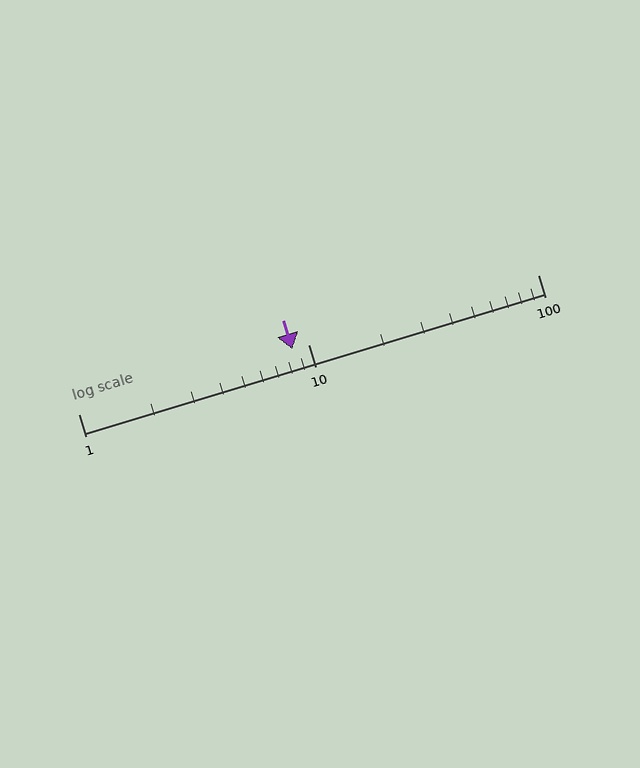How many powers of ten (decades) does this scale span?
The scale spans 2 decades, from 1 to 100.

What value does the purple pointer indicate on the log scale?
The pointer indicates approximately 8.5.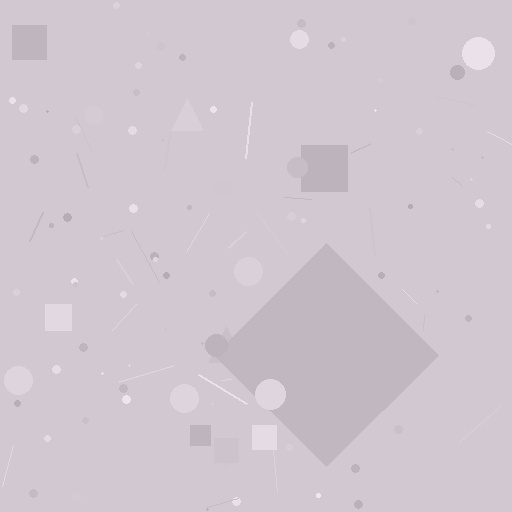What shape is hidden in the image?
A diamond is hidden in the image.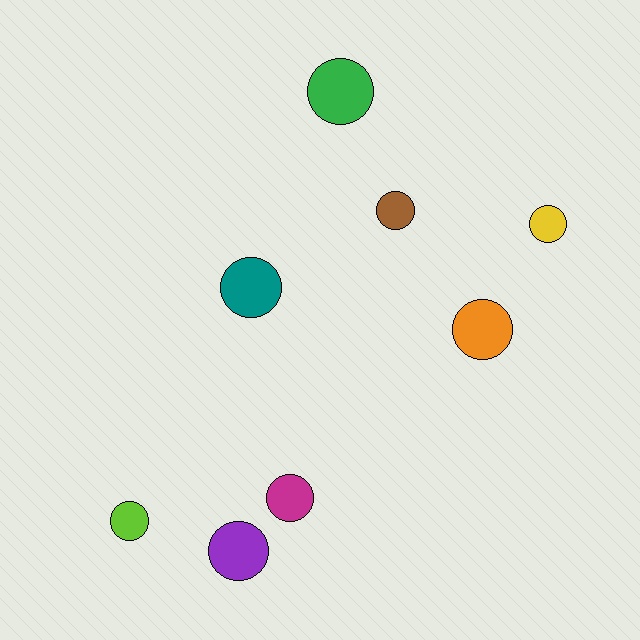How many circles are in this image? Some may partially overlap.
There are 8 circles.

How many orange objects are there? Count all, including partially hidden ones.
There is 1 orange object.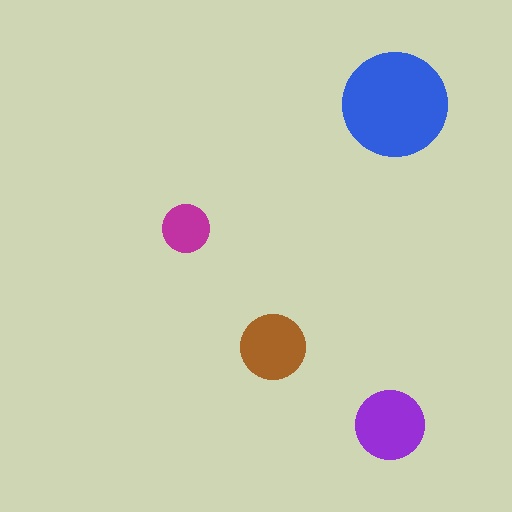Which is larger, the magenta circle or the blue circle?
The blue one.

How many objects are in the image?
There are 4 objects in the image.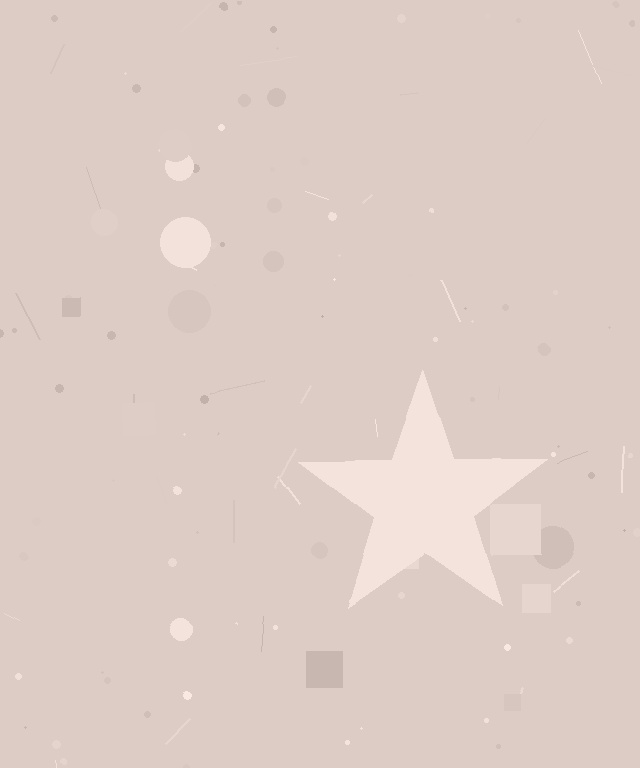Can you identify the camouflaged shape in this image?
The camouflaged shape is a star.